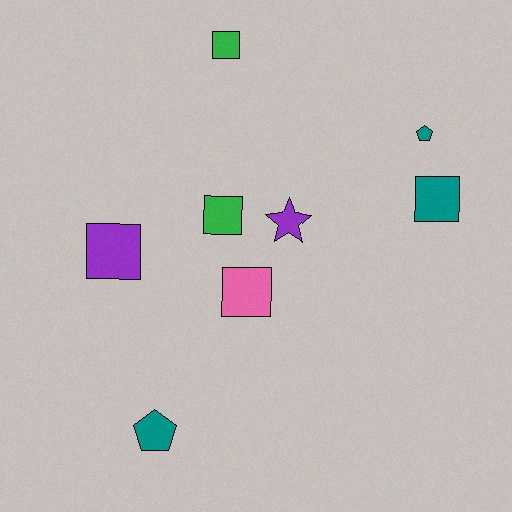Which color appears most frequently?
Teal, with 3 objects.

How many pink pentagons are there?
There are no pink pentagons.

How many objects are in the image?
There are 8 objects.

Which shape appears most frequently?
Square, with 5 objects.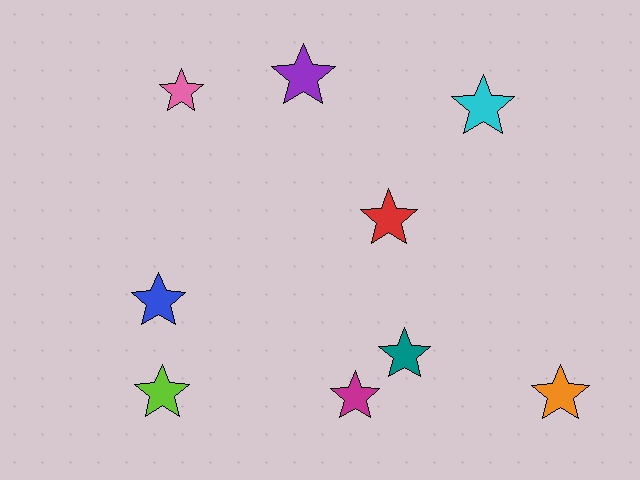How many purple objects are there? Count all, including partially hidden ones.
There is 1 purple object.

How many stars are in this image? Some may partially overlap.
There are 9 stars.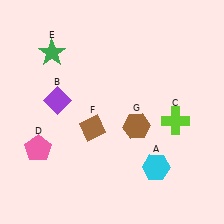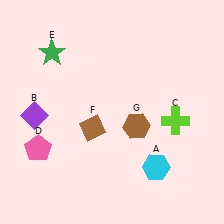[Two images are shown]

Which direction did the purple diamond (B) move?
The purple diamond (B) moved left.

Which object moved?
The purple diamond (B) moved left.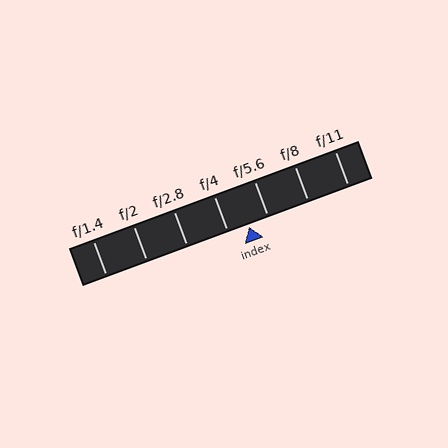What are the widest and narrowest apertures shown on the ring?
The widest aperture shown is f/1.4 and the narrowest is f/11.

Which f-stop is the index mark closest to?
The index mark is closest to f/5.6.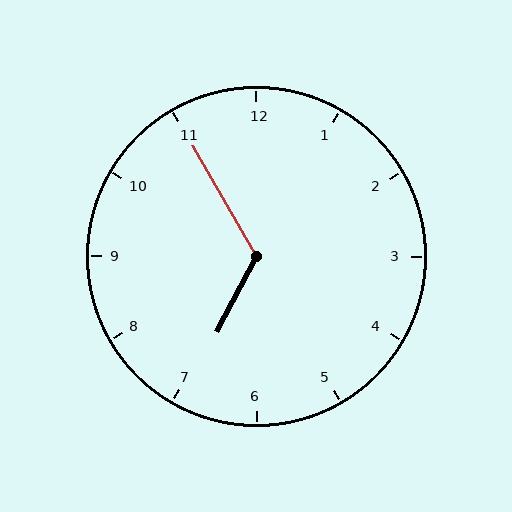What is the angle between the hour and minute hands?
Approximately 122 degrees.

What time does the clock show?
6:55.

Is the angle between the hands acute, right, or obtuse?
It is obtuse.